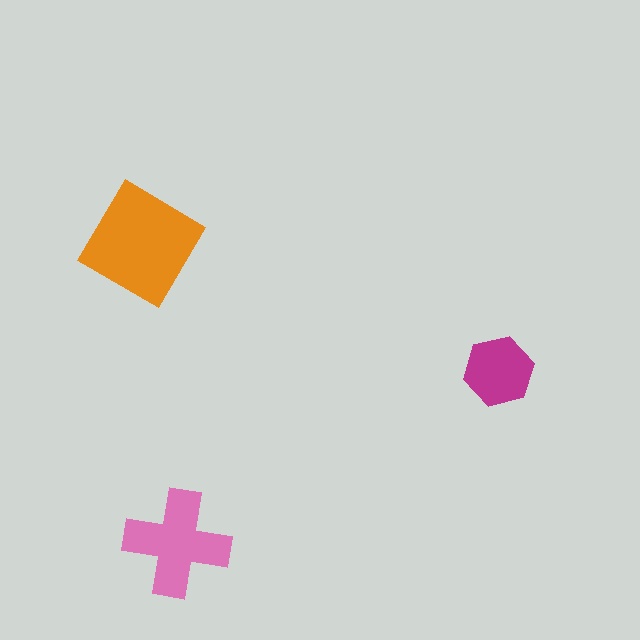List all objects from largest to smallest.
The orange diamond, the pink cross, the magenta hexagon.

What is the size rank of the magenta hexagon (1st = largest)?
3rd.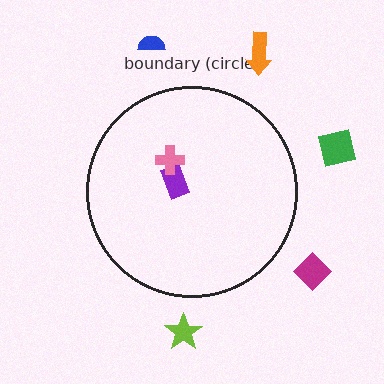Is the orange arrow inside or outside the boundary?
Outside.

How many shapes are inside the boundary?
2 inside, 5 outside.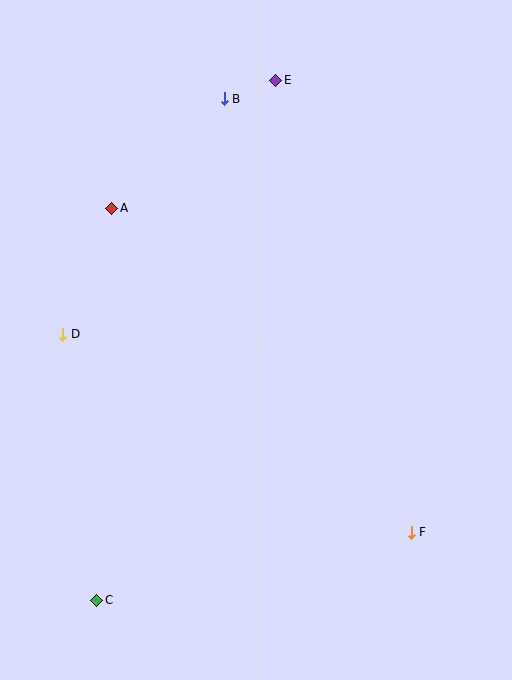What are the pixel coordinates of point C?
Point C is at (97, 600).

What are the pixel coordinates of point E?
Point E is at (276, 80).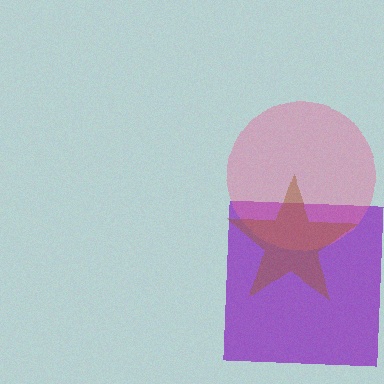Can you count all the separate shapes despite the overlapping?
Yes, there are 3 separate shapes.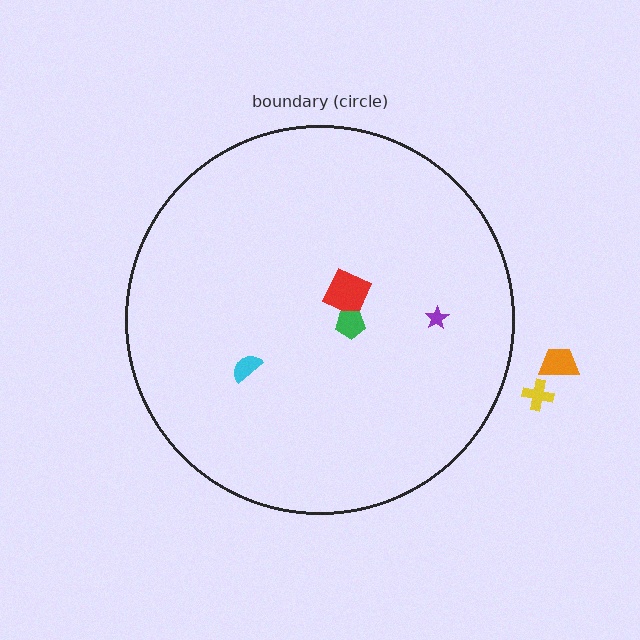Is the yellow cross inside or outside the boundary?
Outside.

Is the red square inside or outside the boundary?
Inside.